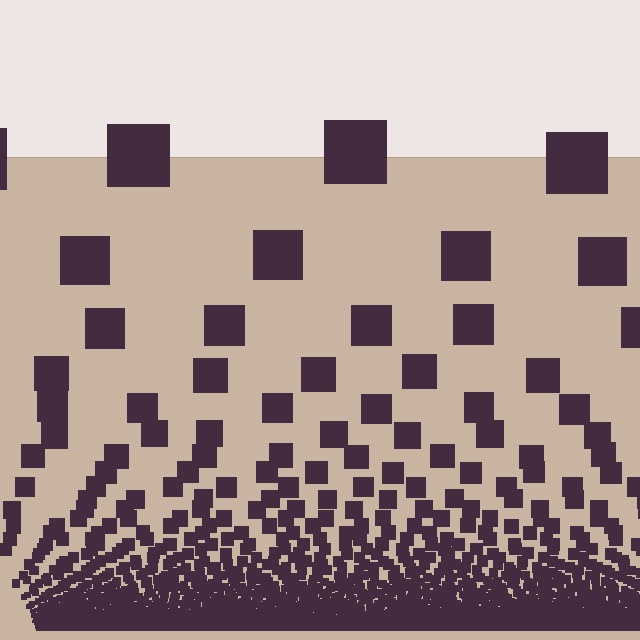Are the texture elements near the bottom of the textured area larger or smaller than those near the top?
Smaller. The gradient is inverted — elements near the bottom are smaller and denser.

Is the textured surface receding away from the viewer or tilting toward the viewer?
The surface appears to tilt toward the viewer. Texture elements get larger and sparser toward the top.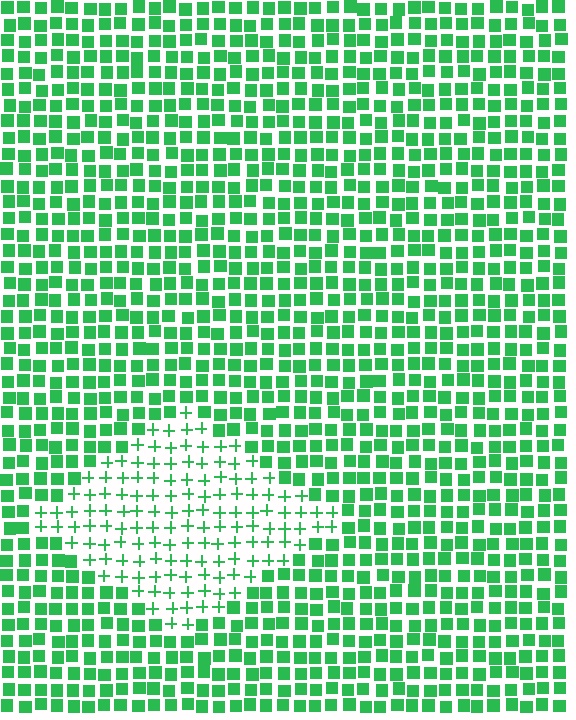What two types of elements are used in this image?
The image uses plus signs inside the diamond region and squares outside it.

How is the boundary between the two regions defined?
The boundary is defined by a change in element shape: plus signs inside vs. squares outside. All elements share the same color and spacing.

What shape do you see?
I see a diamond.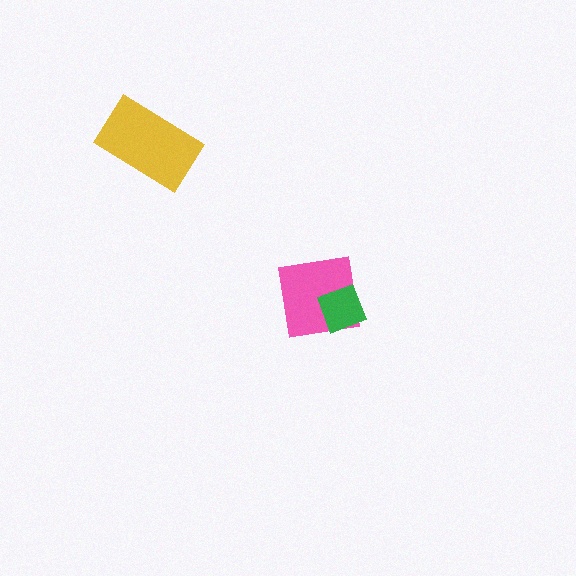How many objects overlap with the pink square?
1 object overlaps with the pink square.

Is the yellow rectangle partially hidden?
No, no other shape covers it.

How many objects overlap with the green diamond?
1 object overlaps with the green diamond.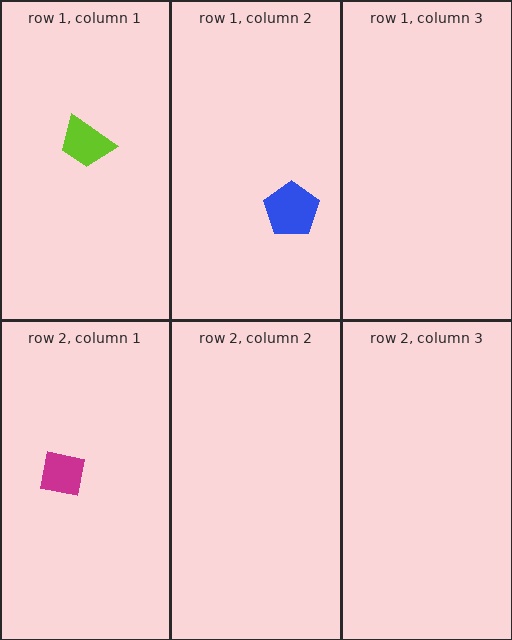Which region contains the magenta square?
The row 2, column 1 region.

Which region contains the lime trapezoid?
The row 1, column 1 region.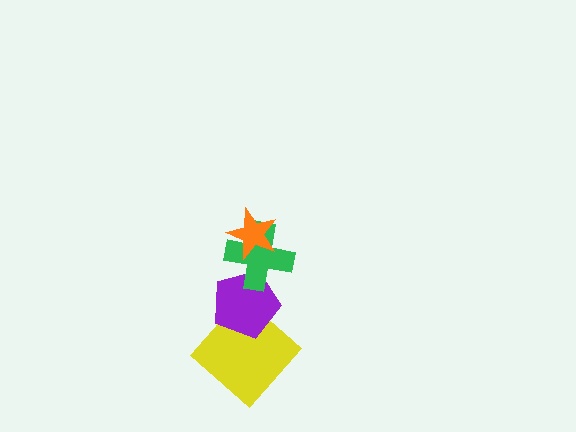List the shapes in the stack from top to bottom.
From top to bottom: the orange star, the green cross, the purple pentagon, the yellow diamond.